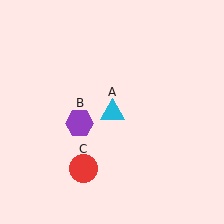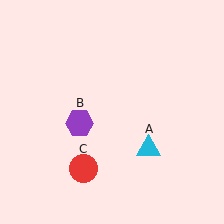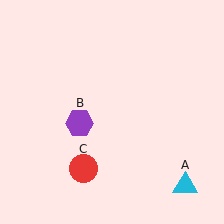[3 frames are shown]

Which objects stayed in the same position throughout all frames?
Purple hexagon (object B) and red circle (object C) remained stationary.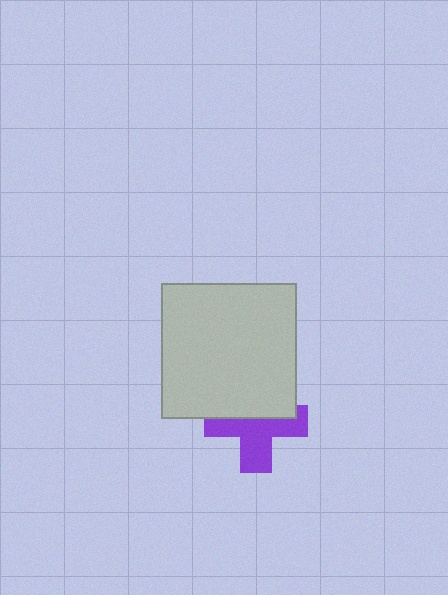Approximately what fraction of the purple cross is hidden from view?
Roughly 44% of the purple cross is hidden behind the light gray square.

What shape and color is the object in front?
The object in front is a light gray square.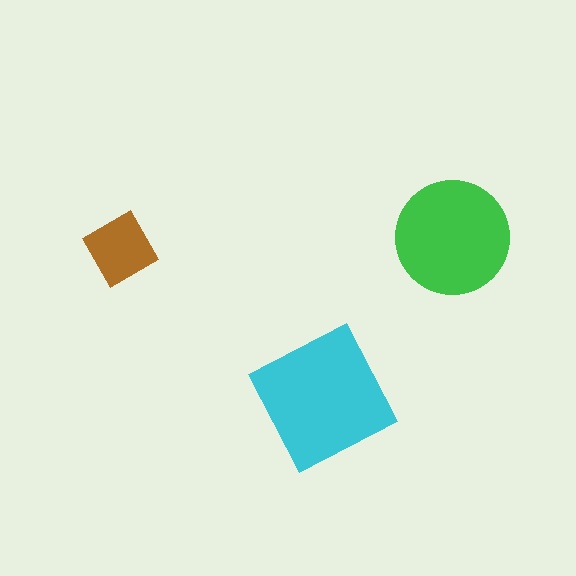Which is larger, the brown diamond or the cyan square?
The cyan square.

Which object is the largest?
The cyan square.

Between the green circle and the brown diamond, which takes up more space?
The green circle.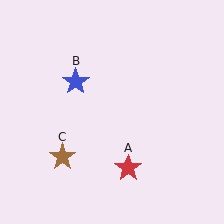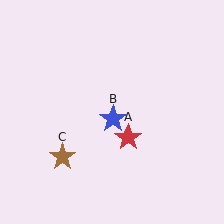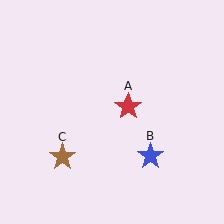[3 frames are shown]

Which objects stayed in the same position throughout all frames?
Brown star (object C) remained stationary.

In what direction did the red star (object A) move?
The red star (object A) moved up.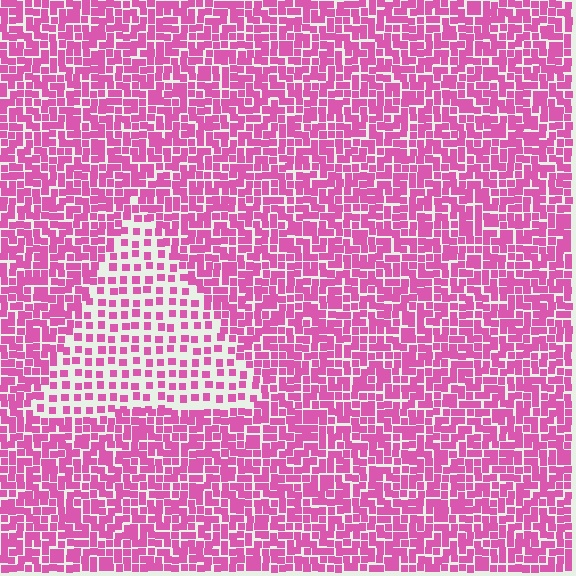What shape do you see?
I see a triangle.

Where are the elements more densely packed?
The elements are more densely packed outside the triangle boundary.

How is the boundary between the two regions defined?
The boundary is defined by a change in element density (approximately 2.1x ratio). All elements are the same color, size, and shape.